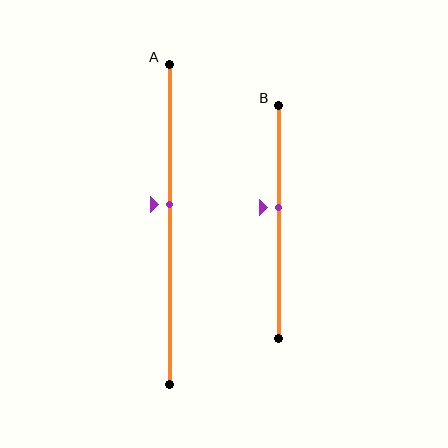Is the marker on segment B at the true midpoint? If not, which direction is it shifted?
No, the marker on segment B is shifted upward by about 6% of the segment length.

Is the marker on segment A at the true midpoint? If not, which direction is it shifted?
No, the marker on segment A is shifted upward by about 6% of the segment length.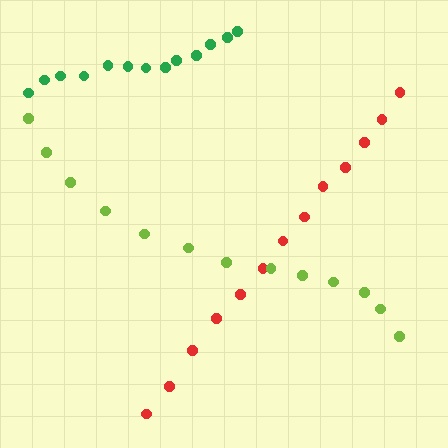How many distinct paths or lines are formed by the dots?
There are 3 distinct paths.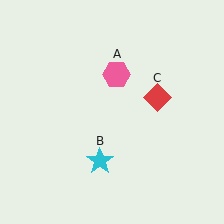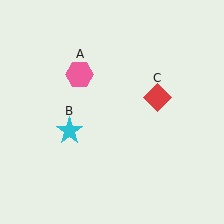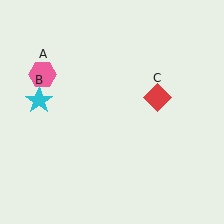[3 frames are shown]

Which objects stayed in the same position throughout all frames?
Red diamond (object C) remained stationary.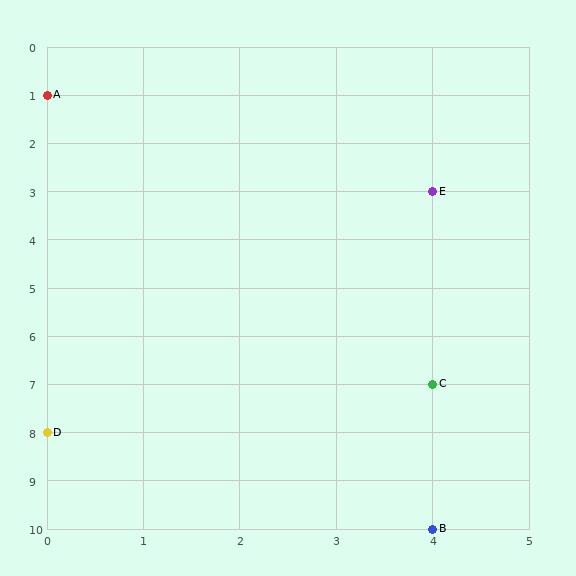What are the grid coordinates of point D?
Point D is at grid coordinates (0, 8).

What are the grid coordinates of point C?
Point C is at grid coordinates (4, 7).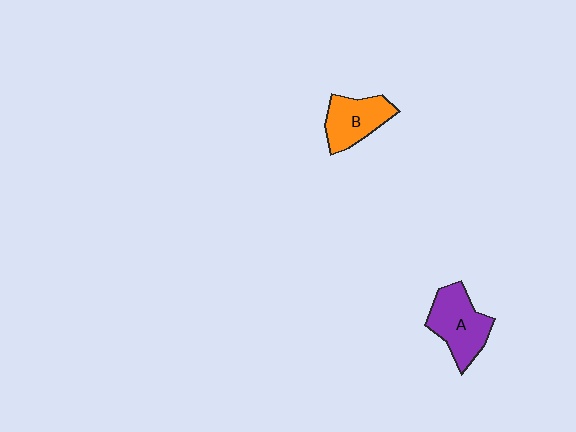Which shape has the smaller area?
Shape B (orange).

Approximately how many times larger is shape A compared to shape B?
Approximately 1.2 times.